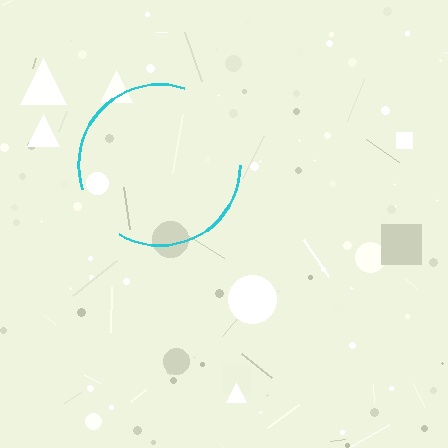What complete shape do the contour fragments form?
The contour fragments form a circle.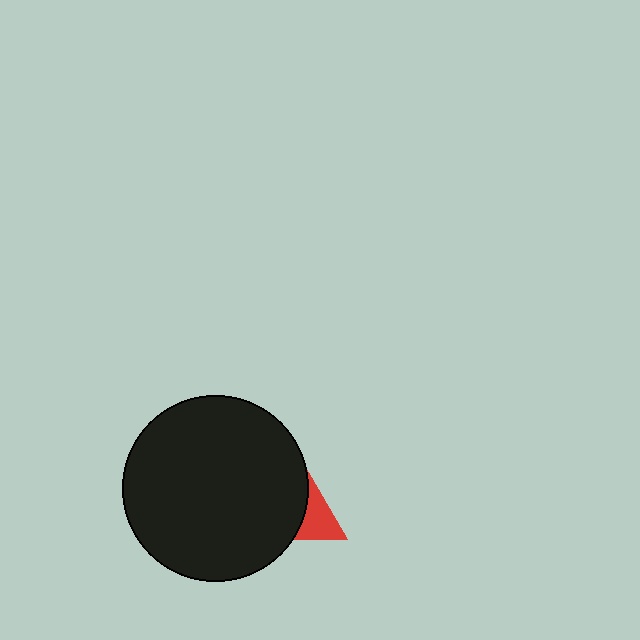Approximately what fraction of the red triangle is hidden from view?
Roughly 64% of the red triangle is hidden behind the black circle.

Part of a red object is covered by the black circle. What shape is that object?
It is a triangle.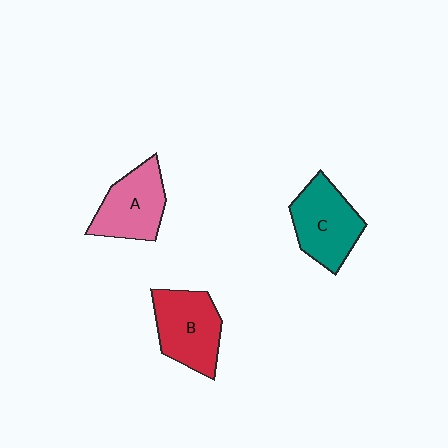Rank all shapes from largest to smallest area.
From largest to smallest: B (red), C (teal), A (pink).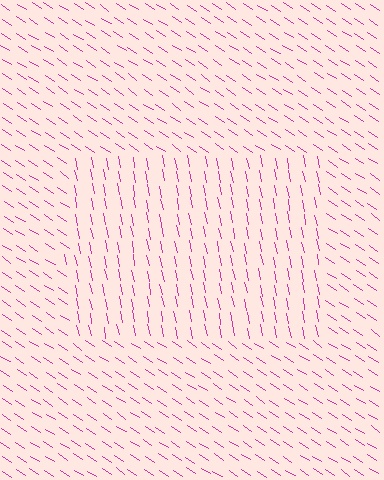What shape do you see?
I see a rectangle.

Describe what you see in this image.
The image is filled with small magenta line segments. A rectangle region in the image has lines oriented differently from the surrounding lines, creating a visible texture boundary.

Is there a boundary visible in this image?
Yes, there is a texture boundary formed by a change in line orientation.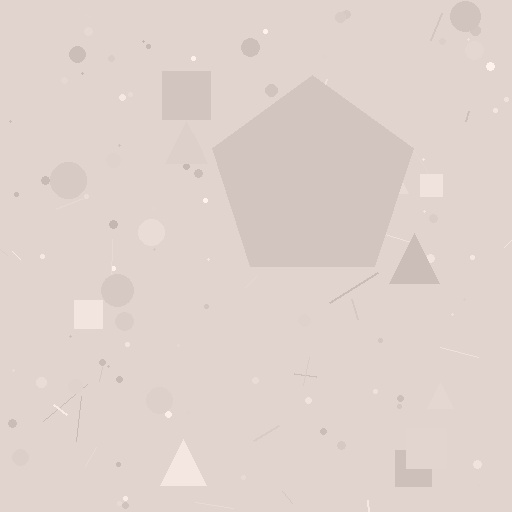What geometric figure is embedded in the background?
A pentagon is embedded in the background.